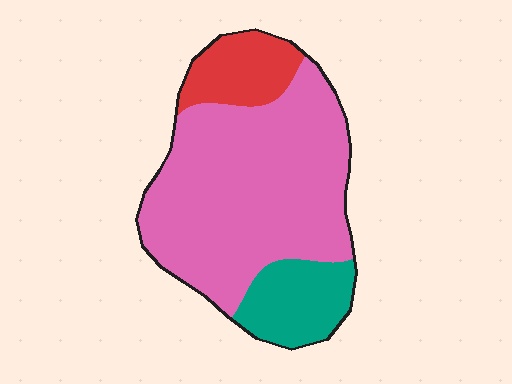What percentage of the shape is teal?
Teal covers around 15% of the shape.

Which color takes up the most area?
Pink, at roughly 70%.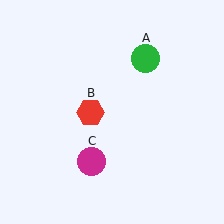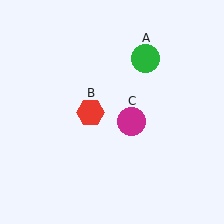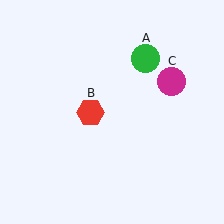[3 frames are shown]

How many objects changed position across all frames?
1 object changed position: magenta circle (object C).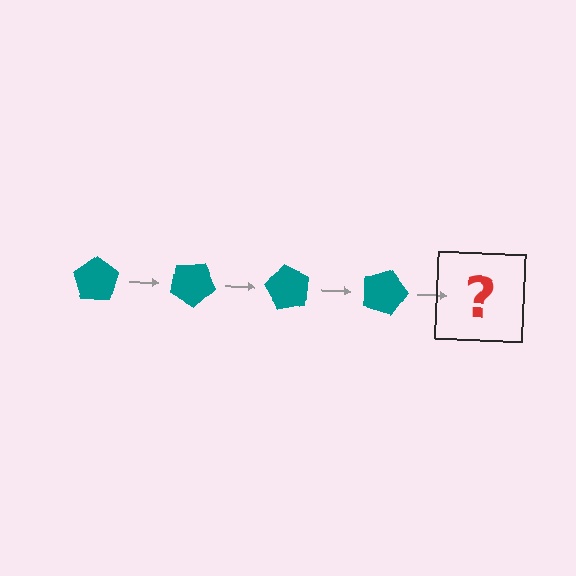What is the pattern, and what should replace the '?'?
The pattern is that the pentagon rotates 30 degrees each step. The '?' should be a teal pentagon rotated 120 degrees.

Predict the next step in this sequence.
The next step is a teal pentagon rotated 120 degrees.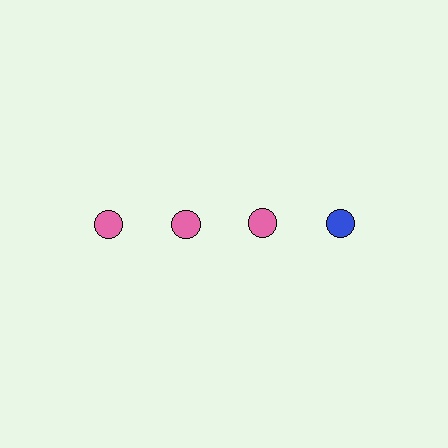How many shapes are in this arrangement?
There are 4 shapes arranged in a grid pattern.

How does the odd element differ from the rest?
It has a different color: blue instead of pink.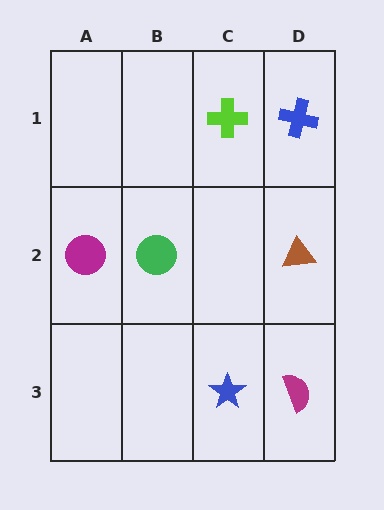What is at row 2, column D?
A brown triangle.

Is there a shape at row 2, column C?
No, that cell is empty.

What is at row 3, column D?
A magenta semicircle.